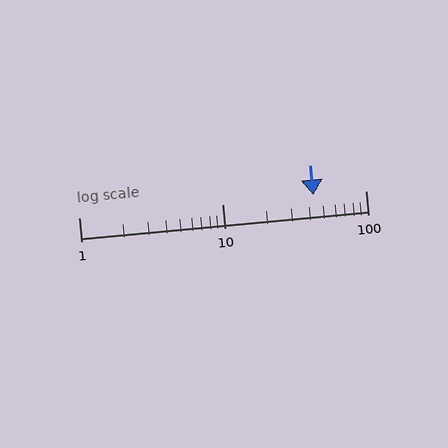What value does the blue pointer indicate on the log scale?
The pointer indicates approximately 43.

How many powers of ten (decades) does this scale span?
The scale spans 2 decades, from 1 to 100.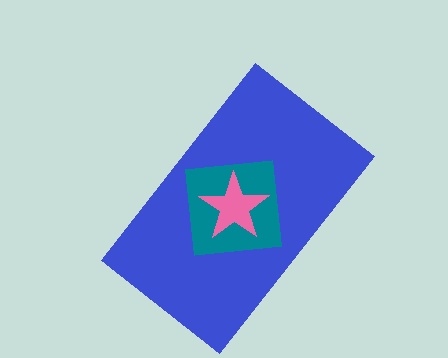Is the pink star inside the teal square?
Yes.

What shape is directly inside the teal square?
The pink star.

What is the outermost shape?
The blue rectangle.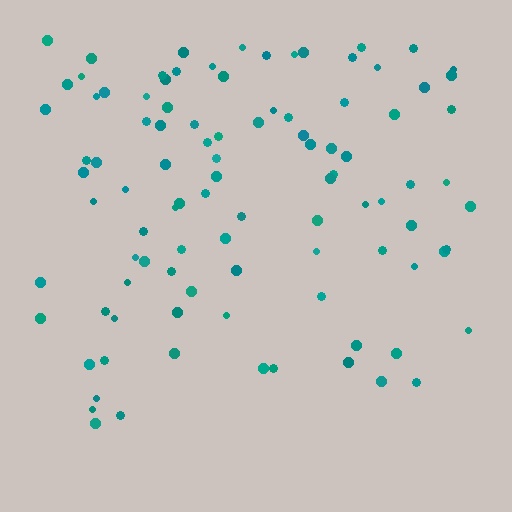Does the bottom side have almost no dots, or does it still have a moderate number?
Still a moderate number, just noticeably fewer than the top.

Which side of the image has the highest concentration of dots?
The top.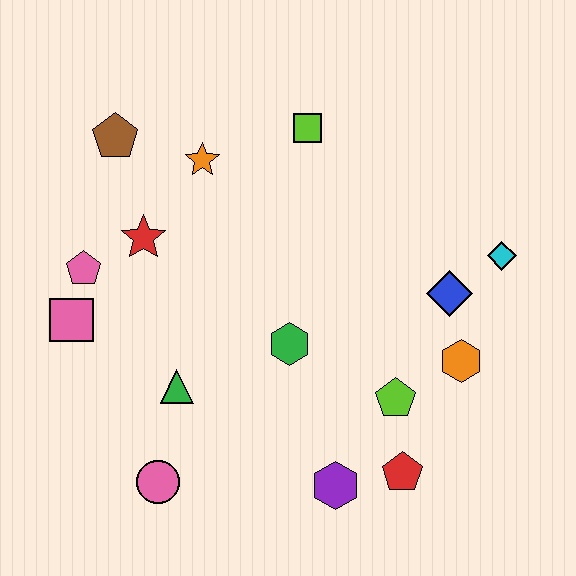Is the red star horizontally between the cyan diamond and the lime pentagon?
No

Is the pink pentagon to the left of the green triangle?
Yes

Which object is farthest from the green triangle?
The cyan diamond is farthest from the green triangle.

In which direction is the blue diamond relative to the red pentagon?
The blue diamond is above the red pentagon.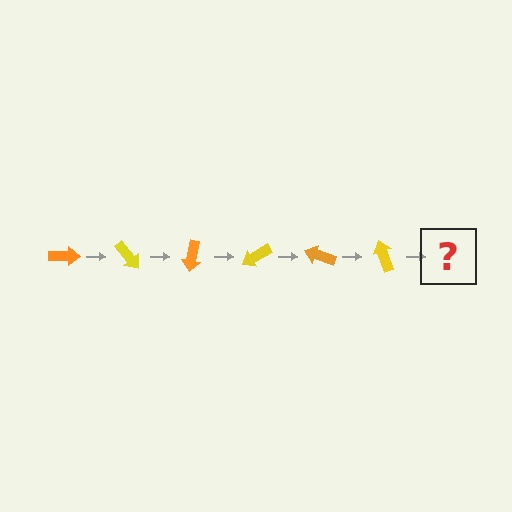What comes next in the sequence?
The next element should be an orange arrow, rotated 300 degrees from the start.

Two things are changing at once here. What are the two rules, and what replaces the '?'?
The two rules are that it rotates 50 degrees each step and the color cycles through orange and yellow. The '?' should be an orange arrow, rotated 300 degrees from the start.